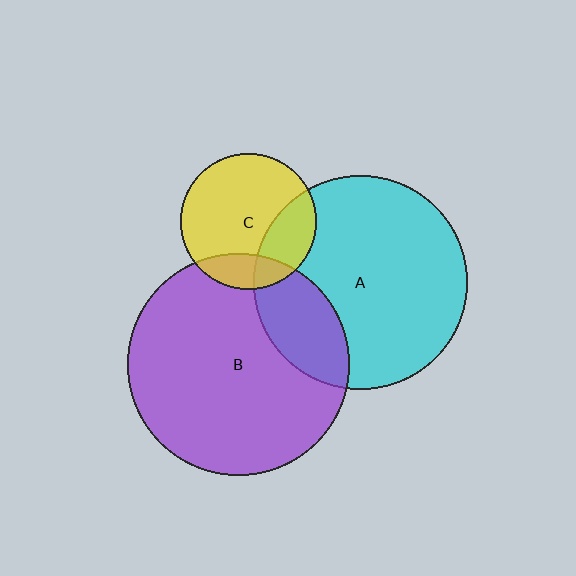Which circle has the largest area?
Circle B (purple).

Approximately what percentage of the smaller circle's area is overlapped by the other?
Approximately 15%.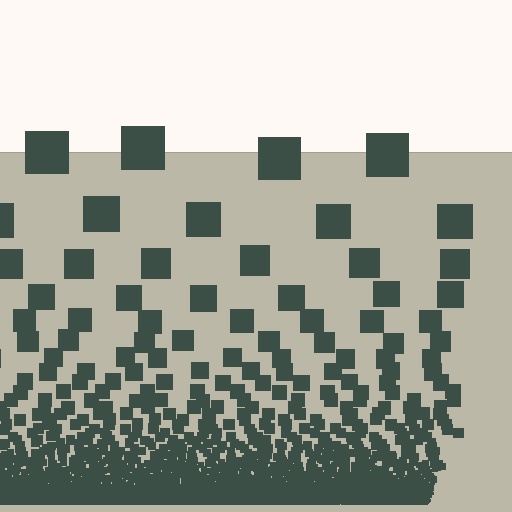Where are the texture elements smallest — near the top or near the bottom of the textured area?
Near the bottom.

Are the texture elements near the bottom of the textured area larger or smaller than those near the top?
Smaller. The gradient is inverted — elements near the bottom are smaller and denser.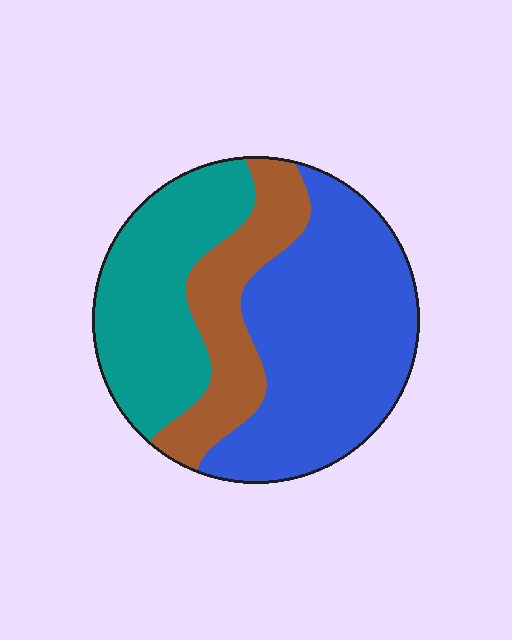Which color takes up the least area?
Brown, at roughly 20%.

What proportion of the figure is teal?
Teal takes up between a quarter and a half of the figure.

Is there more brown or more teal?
Teal.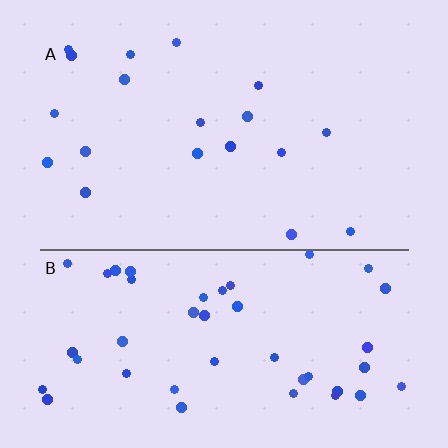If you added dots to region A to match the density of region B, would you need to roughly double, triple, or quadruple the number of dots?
Approximately double.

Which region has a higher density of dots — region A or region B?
B (the bottom).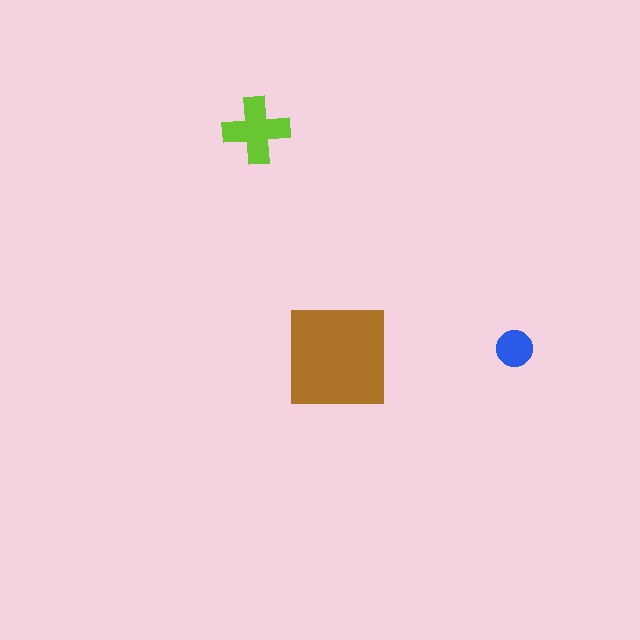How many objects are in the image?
There are 3 objects in the image.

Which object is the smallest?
The blue circle.